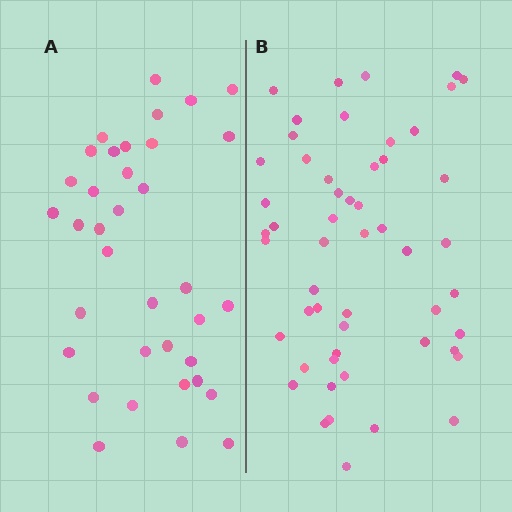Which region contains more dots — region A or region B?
Region B (the right region) has more dots.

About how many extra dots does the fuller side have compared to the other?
Region B has approximately 15 more dots than region A.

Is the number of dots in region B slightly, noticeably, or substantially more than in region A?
Region B has substantially more. The ratio is roughly 1.5 to 1.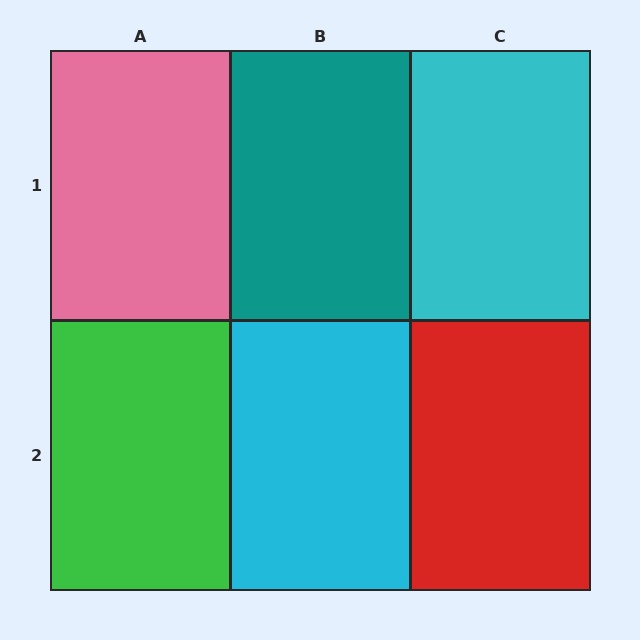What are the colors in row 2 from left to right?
Green, cyan, red.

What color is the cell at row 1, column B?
Teal.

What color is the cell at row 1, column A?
Pink.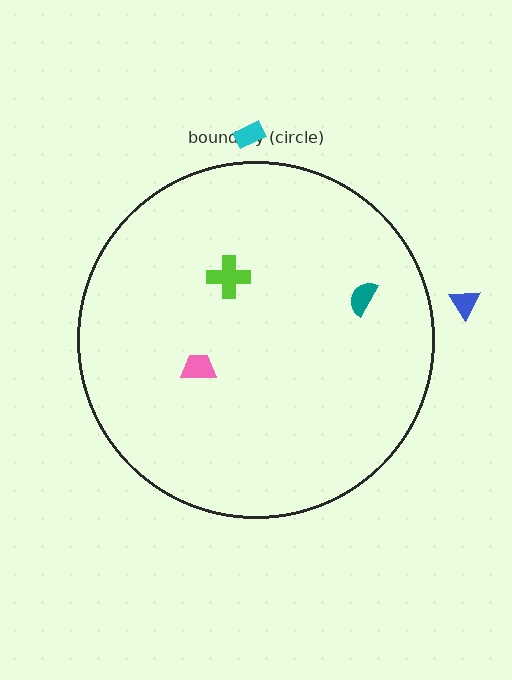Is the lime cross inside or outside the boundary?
Inside.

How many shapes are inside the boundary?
3 inside, 2 outside.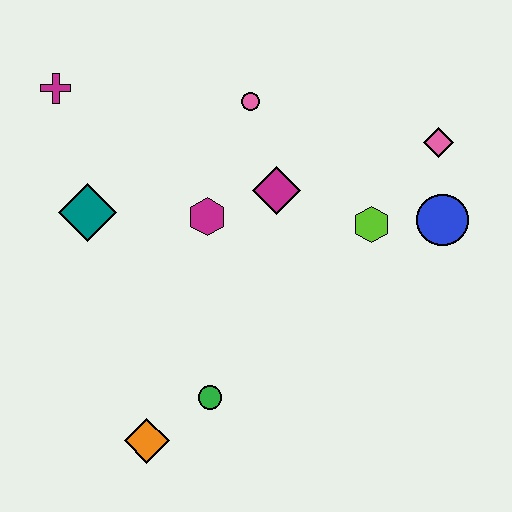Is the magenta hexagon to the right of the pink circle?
No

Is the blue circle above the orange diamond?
Yes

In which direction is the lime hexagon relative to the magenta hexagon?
The lime hexagon is to the right of the magenta hexagon.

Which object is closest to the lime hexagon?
The blue circle is closest to the lime hexagon.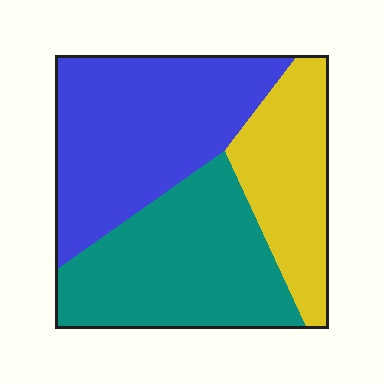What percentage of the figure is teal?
Teal takes up between a third and a half of the figure.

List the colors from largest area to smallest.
From largest to smallest: blue, teal, yellow.